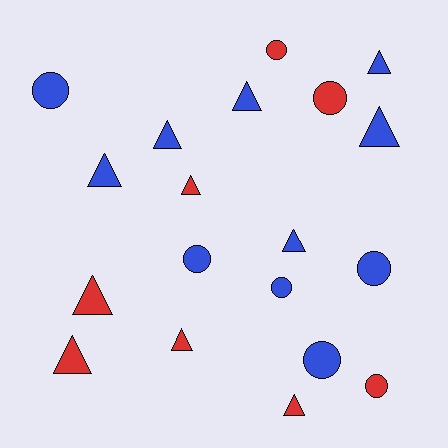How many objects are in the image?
There are 19 objects.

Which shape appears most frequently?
Triangle, with 11 objects.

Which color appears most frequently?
Blue, with 11 objects.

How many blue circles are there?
There are 5 blue circles.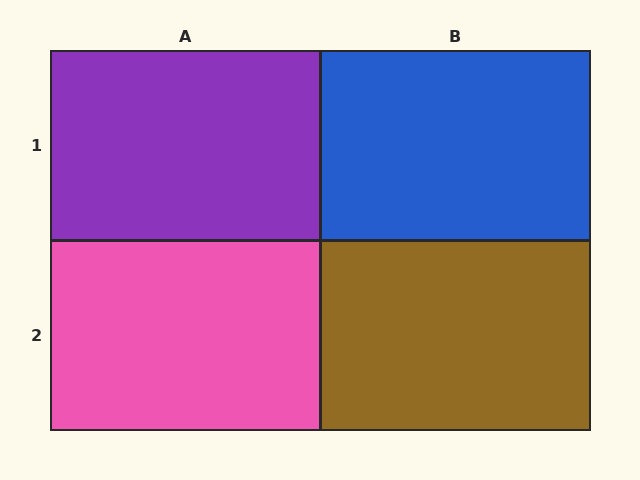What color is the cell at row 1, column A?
Purple.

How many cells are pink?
1 cell is pink.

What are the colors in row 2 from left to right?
Pink, brown.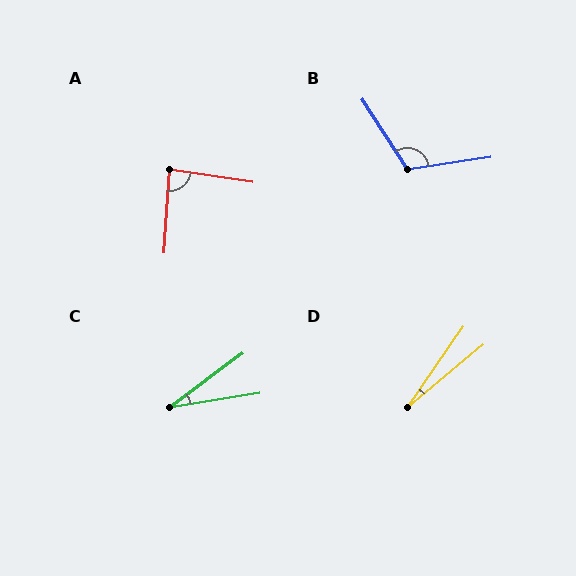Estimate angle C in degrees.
Approximately 28 degrees.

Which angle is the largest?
B, at approximately 115 degrees.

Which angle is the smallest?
D, at approximately 16 degrees.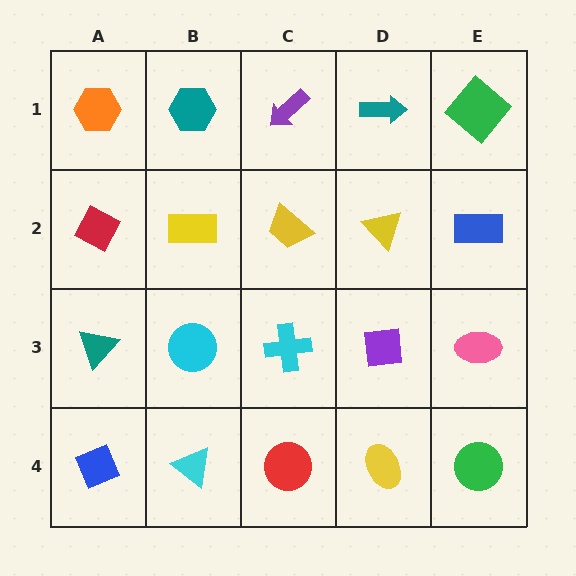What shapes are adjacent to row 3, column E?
A blue rectangle (row 2, column E), a green circle (row 4, column E), a purple square (row 3, column D).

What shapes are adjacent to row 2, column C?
A purple arrow (row 1, column C), a cyan cross (row 3, column C), a yellow rectangle (row 2, column B), a yellow triangle (row 2, column D).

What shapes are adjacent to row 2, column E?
A green diamond (row 1, column E), a pink ellipse (row 3, column E), a yellow triangle (row 2, column D).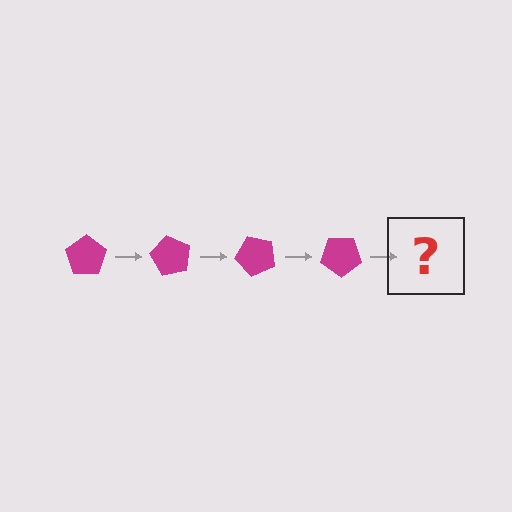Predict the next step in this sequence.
The next step is a magenta pentagon rotated 240 degrees.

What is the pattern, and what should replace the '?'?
The pattern is that the pentagon rotates 60 degrees each step. The '?' should be a magenta pentagon rotated 240 degrees.